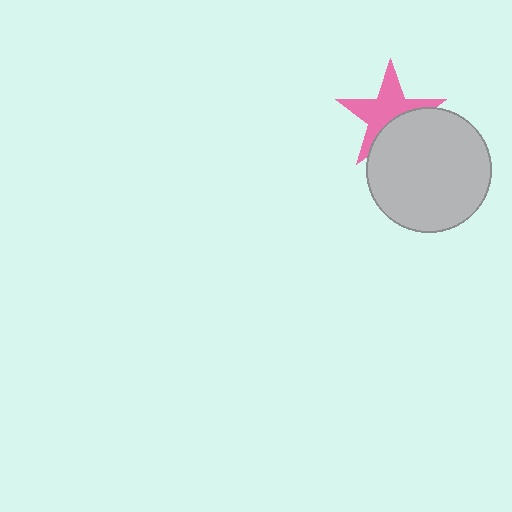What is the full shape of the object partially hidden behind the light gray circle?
The partially hidden object is a pink star.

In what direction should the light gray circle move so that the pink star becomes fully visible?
The light gray circle should move down. That is the shortest direction to clear the overlap and leave the pink star fully visible.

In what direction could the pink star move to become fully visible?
The pink star could move up. That would shift it out from behind the light gray circle entirely.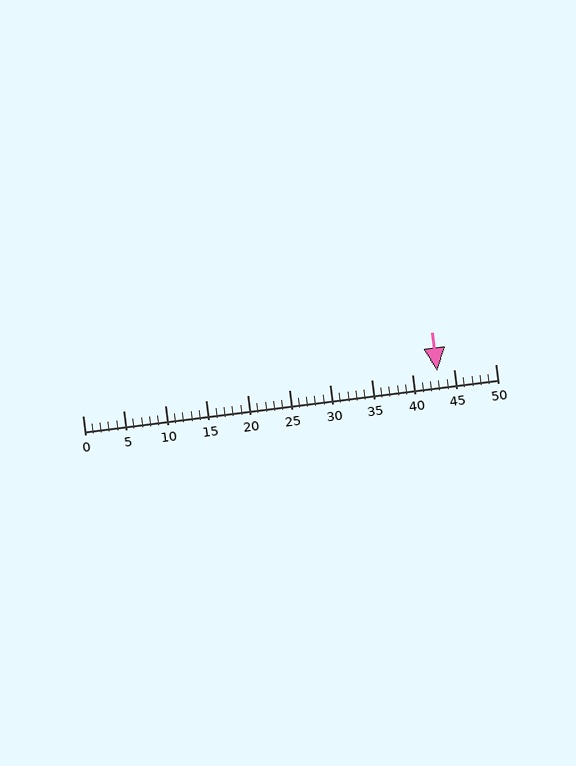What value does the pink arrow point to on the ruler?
The pink arrow points to approximately 43.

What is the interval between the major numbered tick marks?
The major tick marks are spaced 5 units apart.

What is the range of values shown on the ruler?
The ruler shows values from 0 to 50.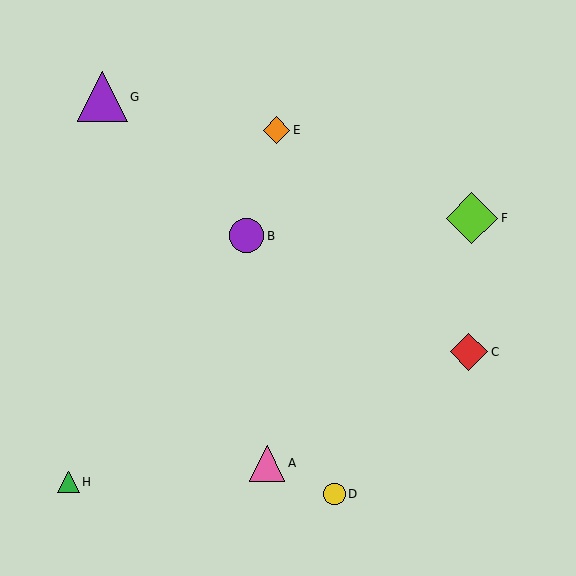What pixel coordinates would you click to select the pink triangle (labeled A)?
Click at (267, 463) to select the pink triangle A.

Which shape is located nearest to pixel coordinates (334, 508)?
The yellow circle (labeled D) at (335, 494) is nearest to that location.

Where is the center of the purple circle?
The center of the purple circle is at (247, 236).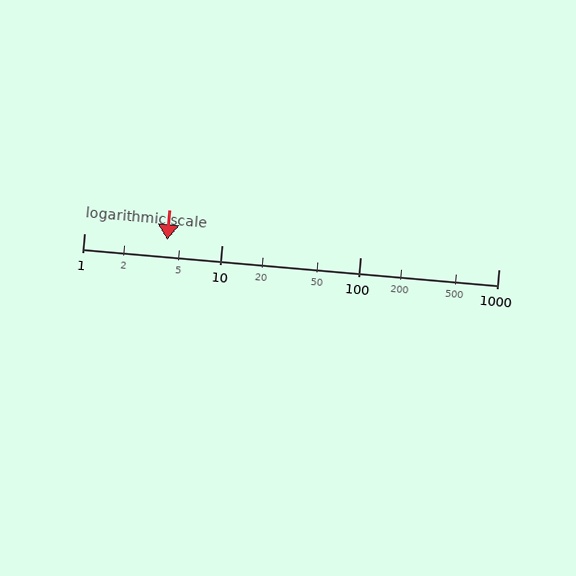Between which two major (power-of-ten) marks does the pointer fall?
The pointer is between 1 and 10.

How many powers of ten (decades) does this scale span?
The scale spans 3 decades, from 1 to 1000.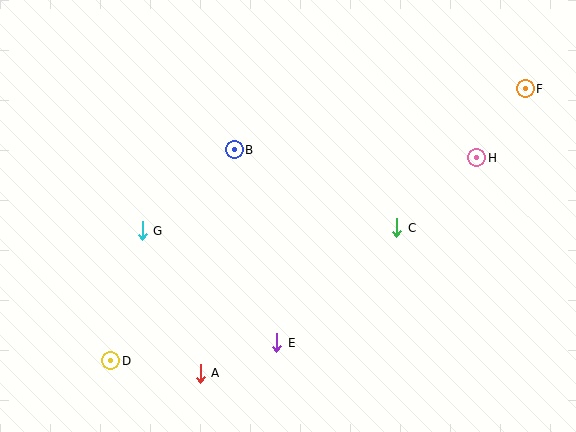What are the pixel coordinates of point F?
Point F is at (525, 89).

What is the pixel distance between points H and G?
The distance between H and G is 342 pixels.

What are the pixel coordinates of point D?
Point D is at (111, 361).